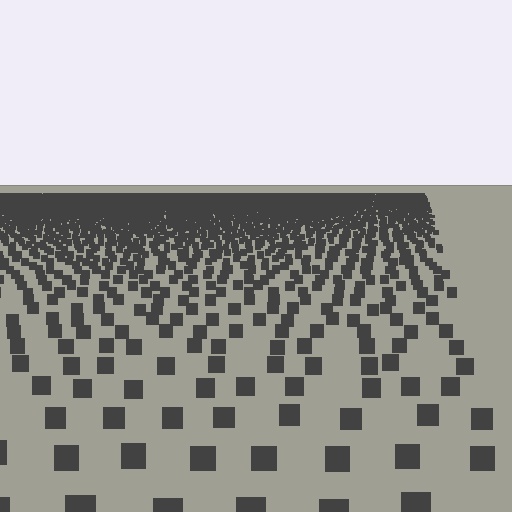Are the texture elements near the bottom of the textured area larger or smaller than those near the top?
Larger. Near the bottom, elements are closer to the viewer and appear at a bigger on-screen size.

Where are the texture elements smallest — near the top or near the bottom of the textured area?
Near the top.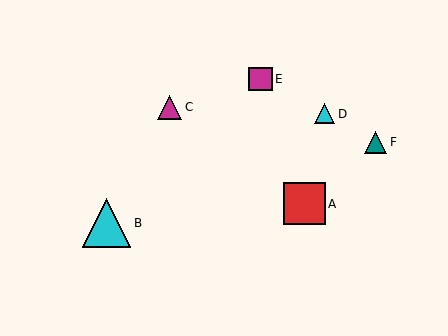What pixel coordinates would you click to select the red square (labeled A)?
Click at (304, 204) to select the red square A.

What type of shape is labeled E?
Shape E is a magenta square.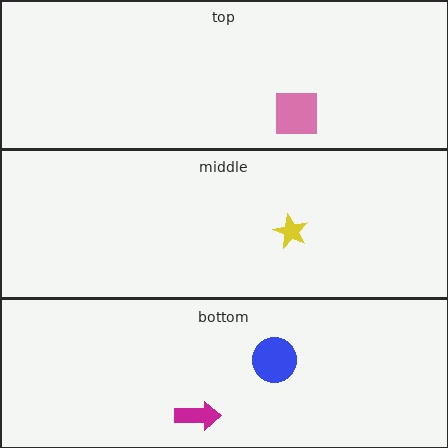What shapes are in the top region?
The pink square.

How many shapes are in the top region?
1.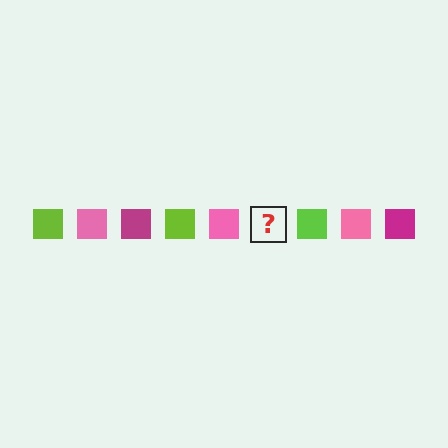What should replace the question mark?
The question mark should be replaced with a magenta square.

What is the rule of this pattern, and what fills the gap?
The rule is that the pattern cycles through lime, pink, magenta squares. The gap should be filled with a magenta square.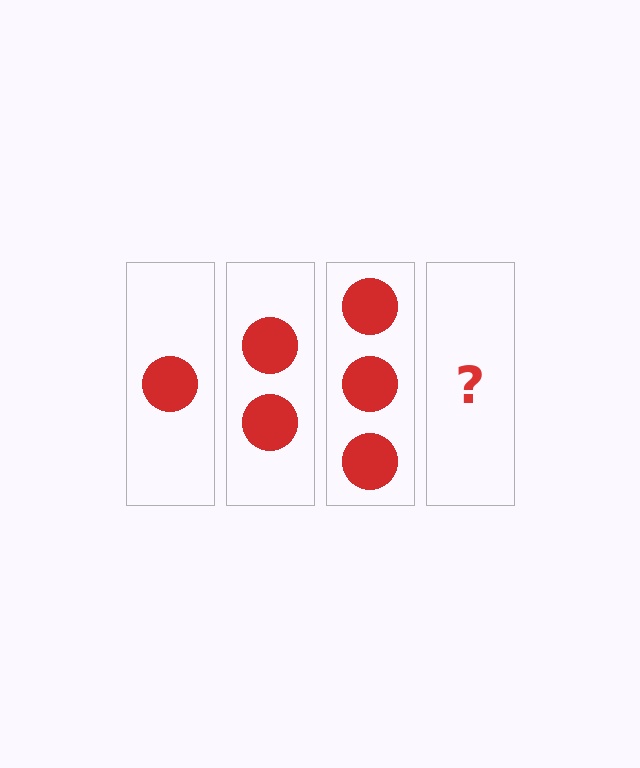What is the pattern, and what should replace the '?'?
The pattern is that each step adds one more circle. The '?' should be 4 circles.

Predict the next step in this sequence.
The next step is 4 circles.